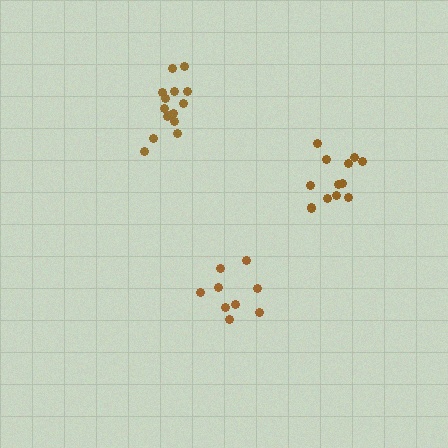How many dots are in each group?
Group 1: 9 dots, Group 2: 15 dots, Group 3: 13 dots (37 total).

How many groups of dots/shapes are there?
There are 3 groups.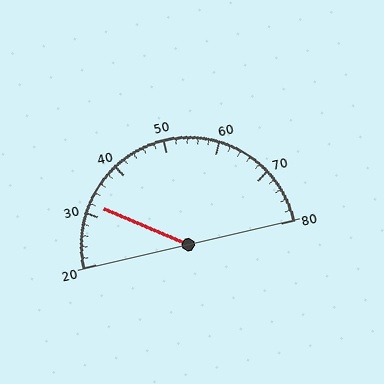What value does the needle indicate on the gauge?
The needle indicates approximately 32.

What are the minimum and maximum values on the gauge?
The gauge ranges from 20 to 80.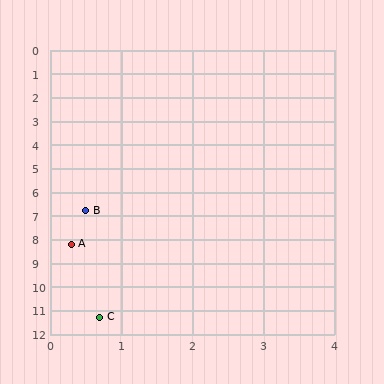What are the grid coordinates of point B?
Point B is at approximately (0.5, 6.8).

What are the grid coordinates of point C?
Point C is at approximately (0.7, 11.3).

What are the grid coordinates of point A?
Point A is at approximately (0.3, 8.2).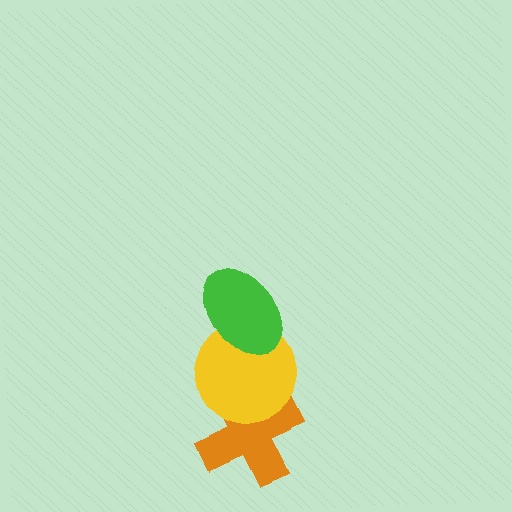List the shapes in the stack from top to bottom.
From top to bottom: the green ellipse, the yellow circle, the orange cross.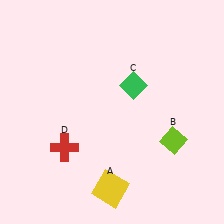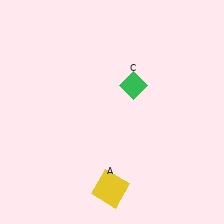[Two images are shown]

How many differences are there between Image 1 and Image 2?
There are 2 differences between the two images.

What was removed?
The lime diamond (B), the red cross (D) were removed in Image 2.